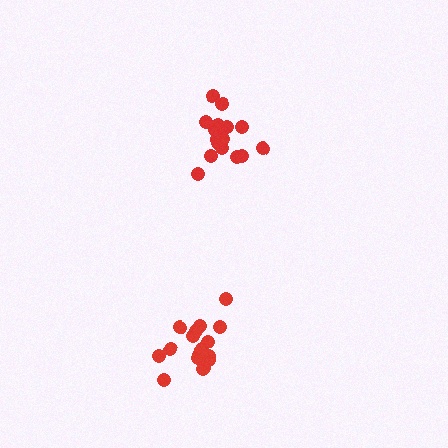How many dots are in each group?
Group 1: 17 dots, Group 2: 16 dots (33 total).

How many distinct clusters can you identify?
There are 2 distinct clusters.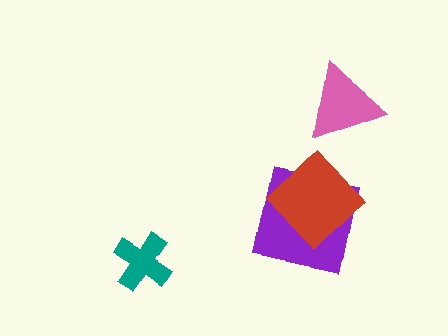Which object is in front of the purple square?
The red diamond is in front of the purple square.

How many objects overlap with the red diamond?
1 object overlaps with the red diamond.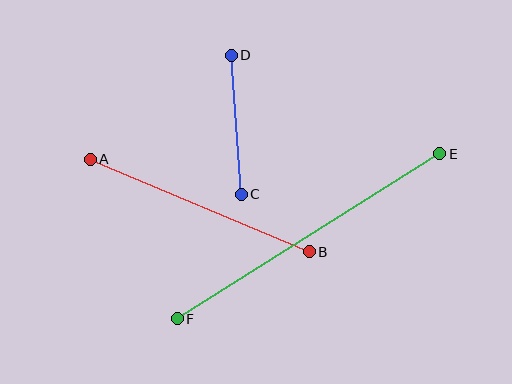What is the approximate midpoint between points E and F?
The midpoint is at approximately (308, 236) pixels.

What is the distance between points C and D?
The distance is approximately 139 pixels.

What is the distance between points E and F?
The distance is approximately 310 pixels.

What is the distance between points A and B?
The distance is approximately 238 pixels.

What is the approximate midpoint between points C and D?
The midpoint is at approximately (236, 125) pixels.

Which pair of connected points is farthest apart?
Points E and F are farthest apart.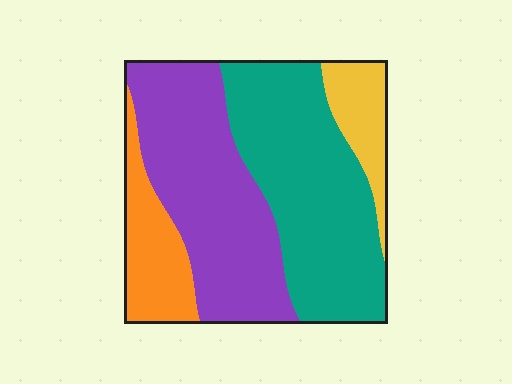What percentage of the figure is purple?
Purple covers around 35% of the figure.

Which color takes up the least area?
Yellow, at roughly 10%.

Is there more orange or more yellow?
Orange.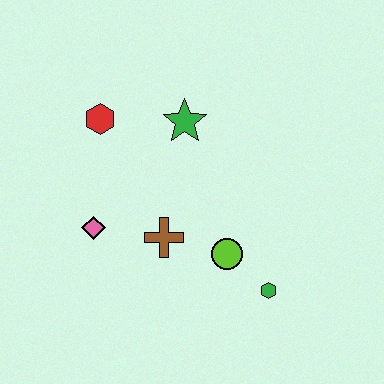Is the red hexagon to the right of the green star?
No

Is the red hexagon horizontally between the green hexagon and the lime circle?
No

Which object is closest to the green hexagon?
The lime circle is closest to the green hexagon.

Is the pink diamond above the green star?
No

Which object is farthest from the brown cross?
The red hexagon is farthest from the brown cross.